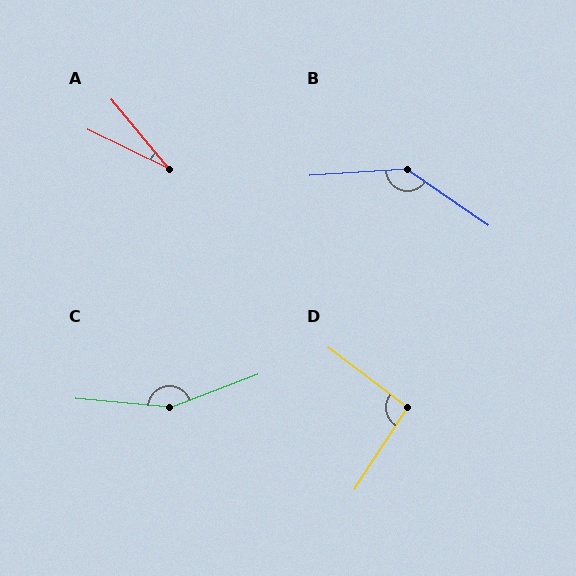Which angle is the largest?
C, at approximately 154 degrees.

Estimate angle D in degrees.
Approximately 94 degrees.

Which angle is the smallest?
A, at approximately 25 degrees.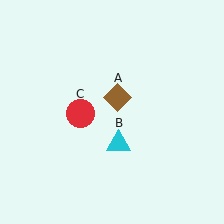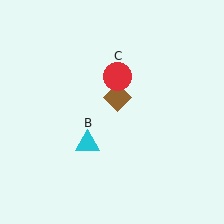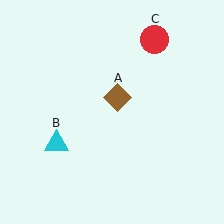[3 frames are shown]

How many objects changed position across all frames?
2 objects changed position: cyan triangle (object B), red circle (object C).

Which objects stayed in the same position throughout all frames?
Brown diamond (object A) remained stationary.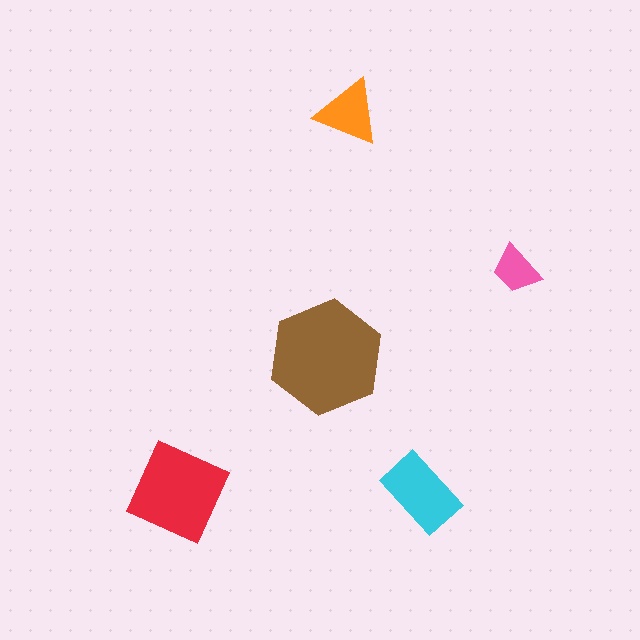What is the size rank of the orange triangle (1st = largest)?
4th.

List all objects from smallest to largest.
The pink trapezoid, the orange triangle, the cyan rectangle, the red diamond, the brown hexagon.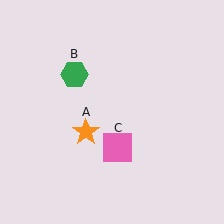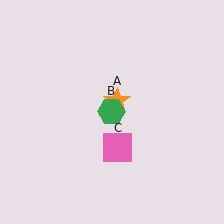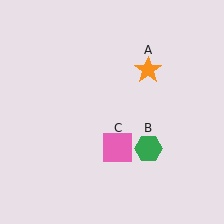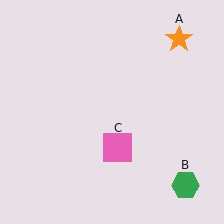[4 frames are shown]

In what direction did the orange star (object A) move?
The orange star (object A) moved up and to the right.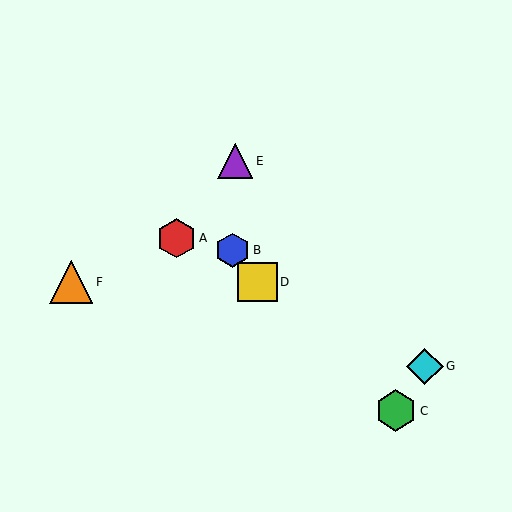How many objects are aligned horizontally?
2 objects (D, F) are aligned horizontally.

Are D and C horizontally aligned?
No, D is at y≈282 and C is at y≈411.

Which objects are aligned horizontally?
Objects D, F are aligned horizontally.